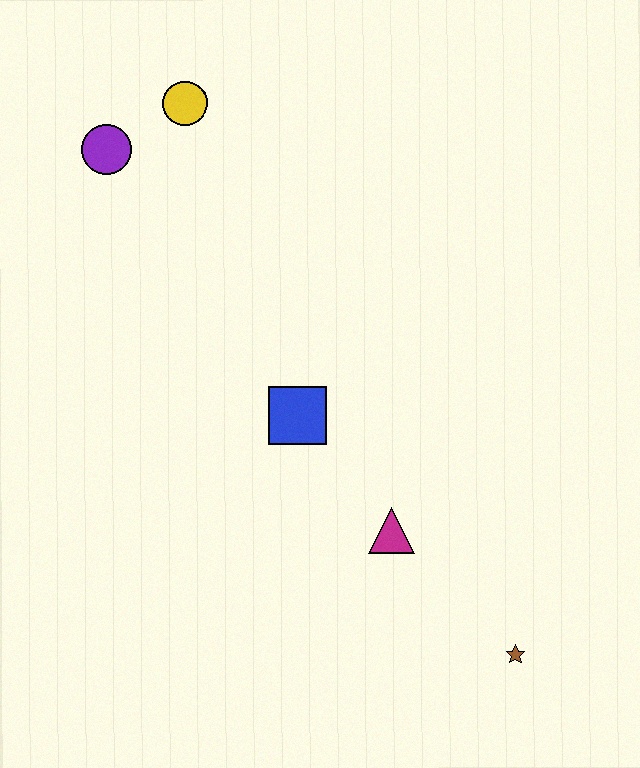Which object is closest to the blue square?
The magenta triangle is closest to the blue square.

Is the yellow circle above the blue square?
Yes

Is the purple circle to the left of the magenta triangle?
Yes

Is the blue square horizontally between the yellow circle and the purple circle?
No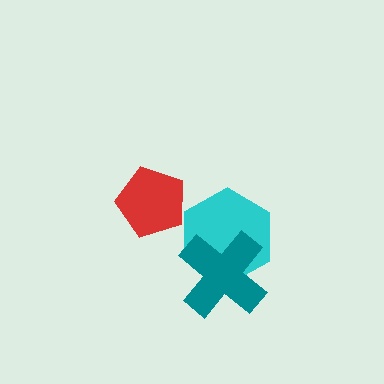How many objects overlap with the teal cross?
1 object overlaps with the teal cross.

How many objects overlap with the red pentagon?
0 objects overlap with the red pentagon.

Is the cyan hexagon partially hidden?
Yes, it is partially covered by another shape.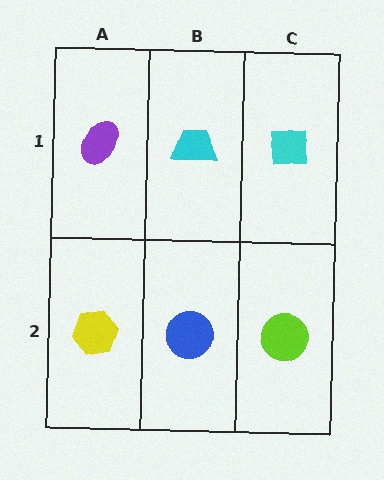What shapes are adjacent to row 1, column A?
A yellow hexagon (row 2, column A), a cyan trapezoid (row 1, column B).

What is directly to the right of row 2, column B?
A lime circle.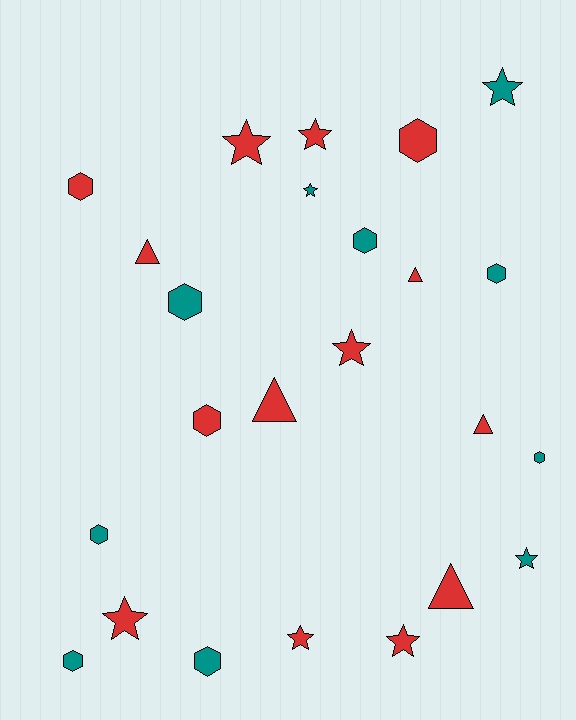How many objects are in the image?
There are 24 objects.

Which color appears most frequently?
Red, with 14 objects.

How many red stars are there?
There are 6 red stars.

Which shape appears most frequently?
Hexagon, with 10 objects.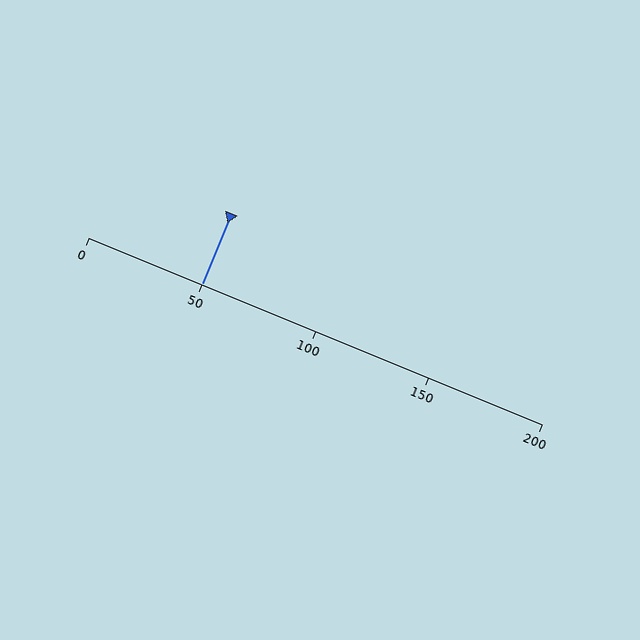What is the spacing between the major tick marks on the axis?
The major ticks are spaced 50 apart.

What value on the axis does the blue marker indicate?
The marker indicates approximately 50.